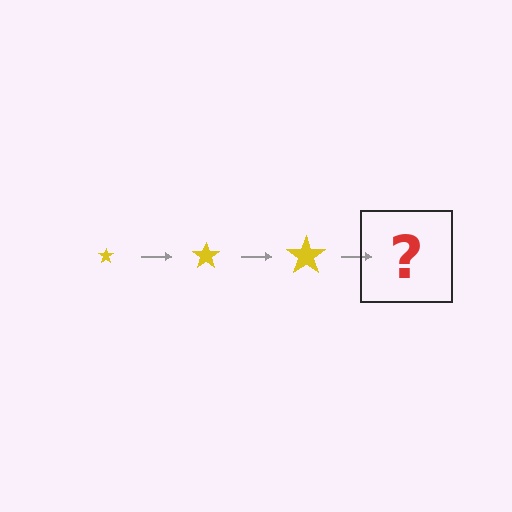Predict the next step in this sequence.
The next step is a yellow star, larger than the previous one.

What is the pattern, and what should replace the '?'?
The pattern is that the star gets progressively larger each step. The '?' should be a yellow star, larger than the previous one.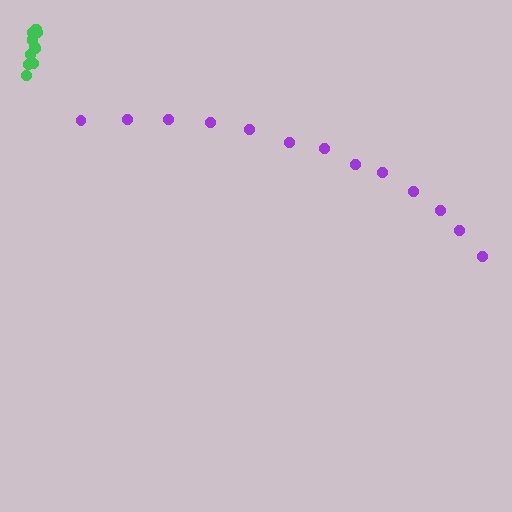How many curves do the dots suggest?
There are 2 distinct paths.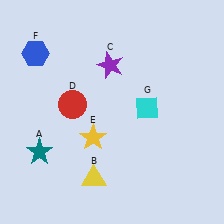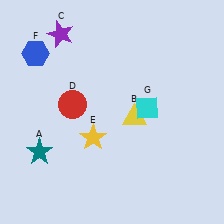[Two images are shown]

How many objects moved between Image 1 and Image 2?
2 objects moved between the two images.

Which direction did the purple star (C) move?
The purple star (C) moved left.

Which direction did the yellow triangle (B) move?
The yellow triangle (B) moved up.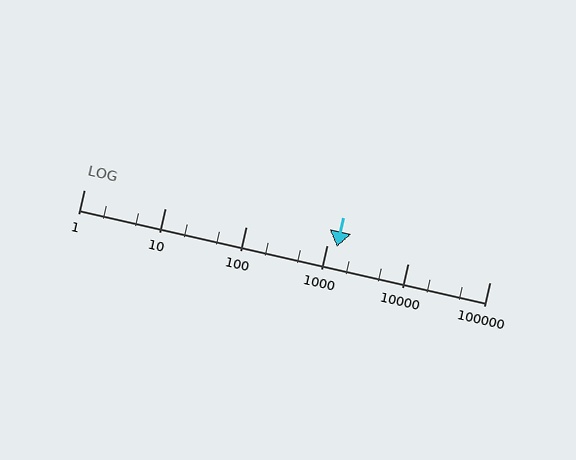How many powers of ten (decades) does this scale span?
The scale spans 5 decades, from 1 to 100000.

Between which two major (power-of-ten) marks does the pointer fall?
The pointer is between 1000 and 10000.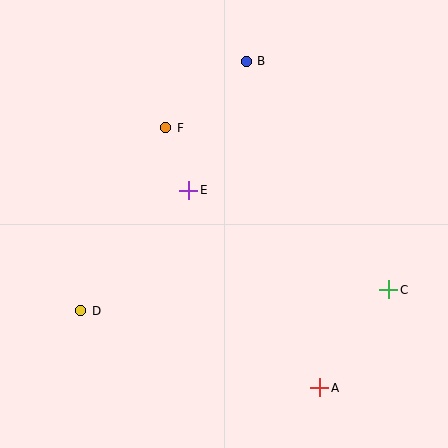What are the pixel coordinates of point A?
Point A is at (320, 388).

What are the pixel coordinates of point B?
Point B is at (246, 61).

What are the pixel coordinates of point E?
Point E is at (189, 190).